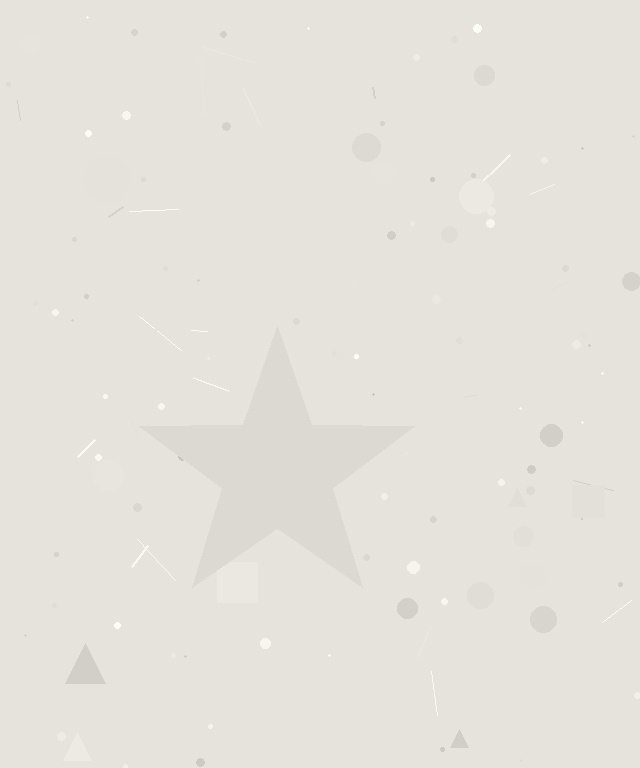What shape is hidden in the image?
A star is hidden in the image.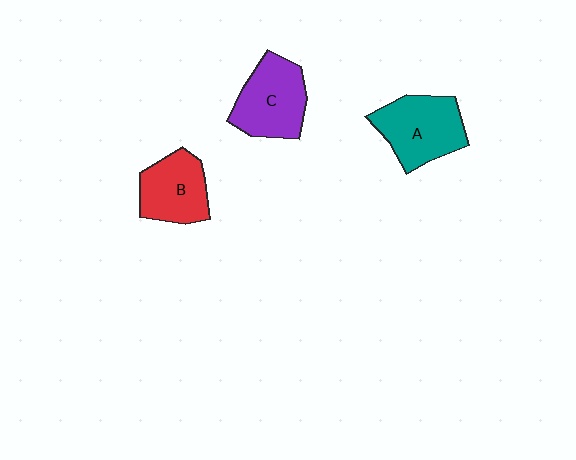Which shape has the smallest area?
Shape B (red).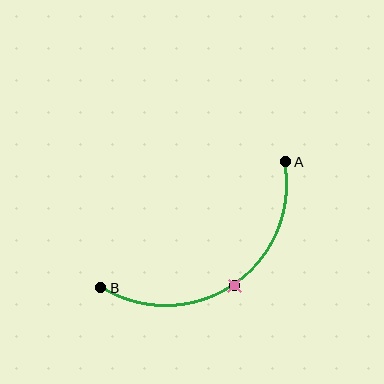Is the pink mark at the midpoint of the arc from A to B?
Yes. The pink mark lies on the arc at equal arc-length from both A and B — it is the arc midpoint.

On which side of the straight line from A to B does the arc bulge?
The arc bulges below and to the right of the straight line connecting A and B.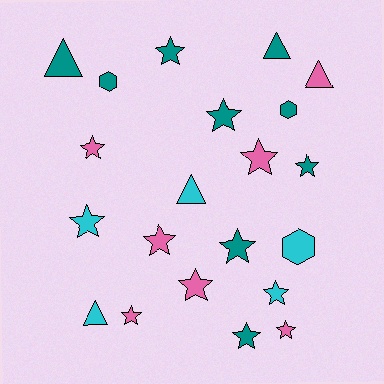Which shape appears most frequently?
Star, with 13 objects.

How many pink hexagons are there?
There are no pink hexagons.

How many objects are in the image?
There are 21 objects.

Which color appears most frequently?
Teal, with 9 objects.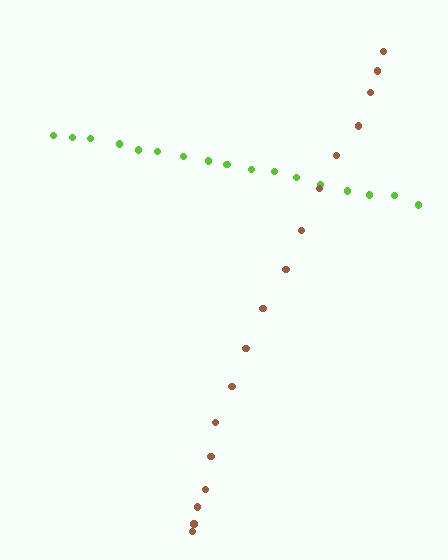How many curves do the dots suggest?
There are 2 distinct paths.